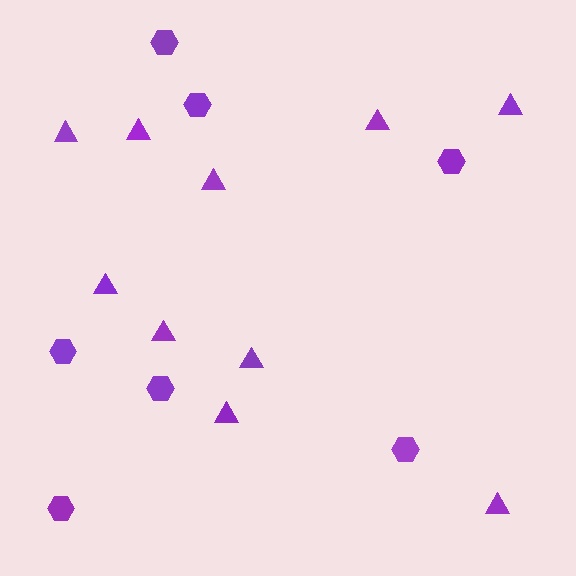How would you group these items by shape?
There are 2 groups: one group of triangles (10) and one group of hexagons (7).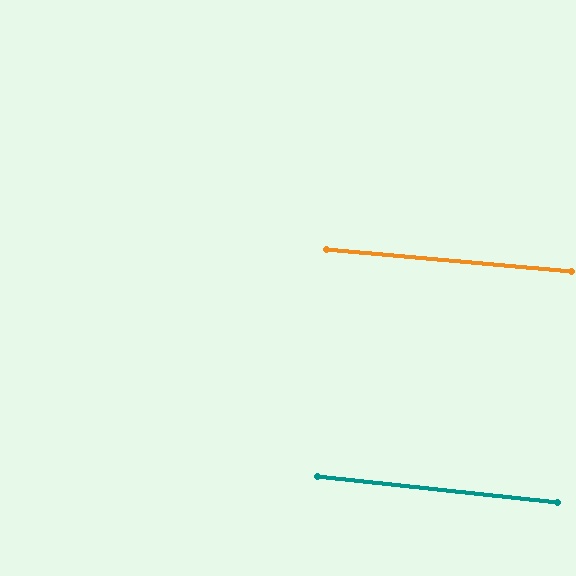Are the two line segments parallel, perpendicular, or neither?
Parallel — their directions differ by only 1.1°.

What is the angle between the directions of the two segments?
Approximately 1 degree.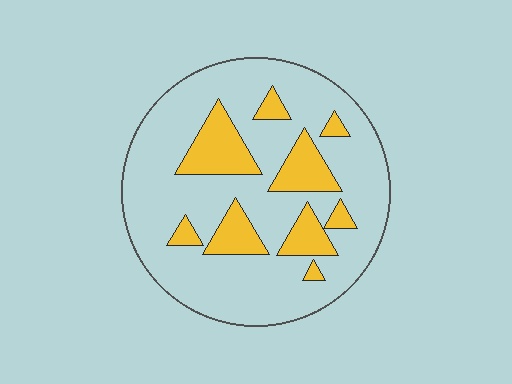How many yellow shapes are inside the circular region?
9.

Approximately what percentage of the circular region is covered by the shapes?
Approximately 20%.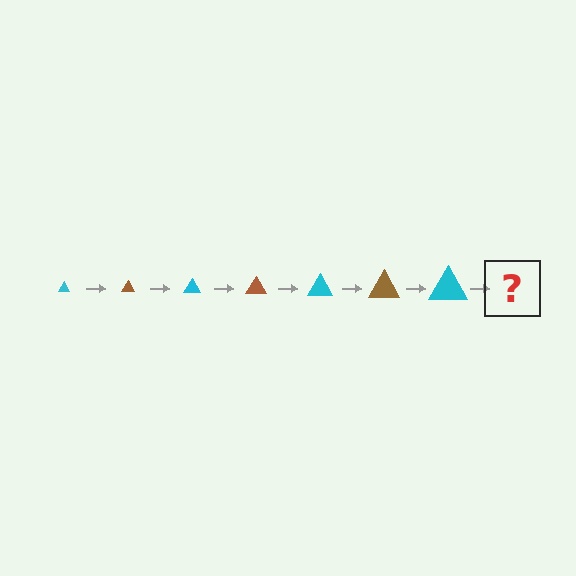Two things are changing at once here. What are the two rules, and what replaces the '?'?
The two rules are that the triangle grows larger each step and the color cycles through cyan and brown. The '?' should be a brown triangle, larger than the previous one.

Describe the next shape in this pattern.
It should be a brown triangle, larger than the previous one.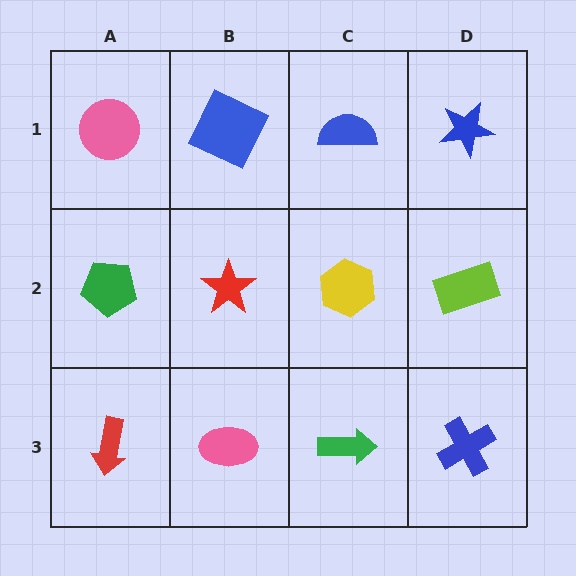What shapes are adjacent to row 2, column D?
A blue star (row 1, column D), a blue cross (row 3, column D), a yellow hexagon (row 2, column C).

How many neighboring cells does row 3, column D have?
2.